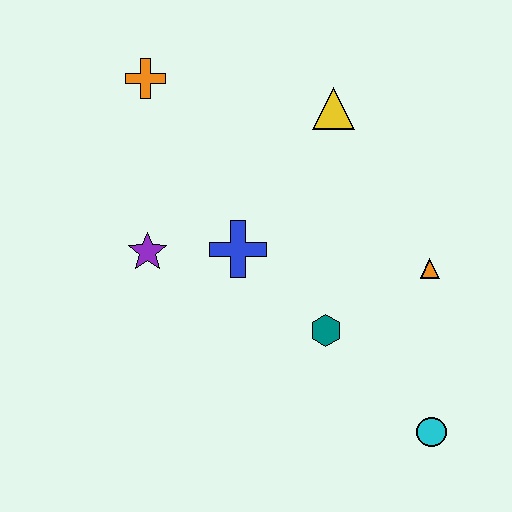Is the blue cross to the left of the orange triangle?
Yes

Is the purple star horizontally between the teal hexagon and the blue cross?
No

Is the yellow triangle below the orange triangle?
No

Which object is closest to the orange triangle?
The teal hexagon is closest to the orange triangle.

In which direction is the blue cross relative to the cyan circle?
The blue cross is to the left of the cyan circle.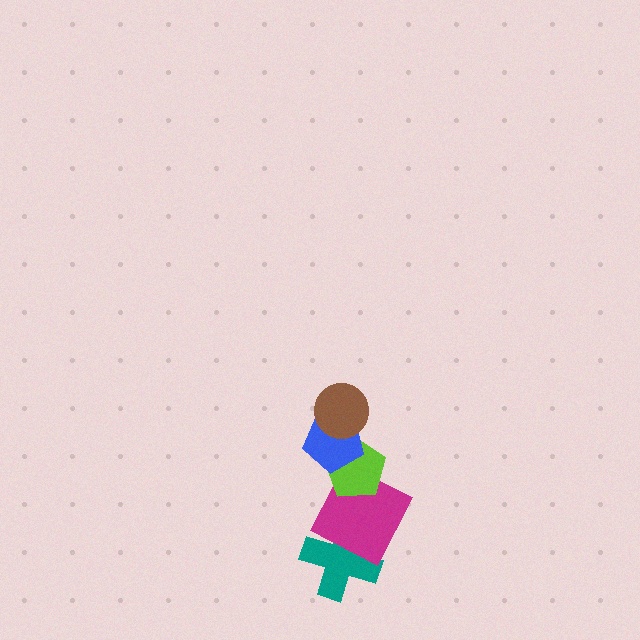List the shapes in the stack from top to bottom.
From top to bottom: the brown circle, the blue pentagon, the lime pentagon, the magenta square, the teal cross.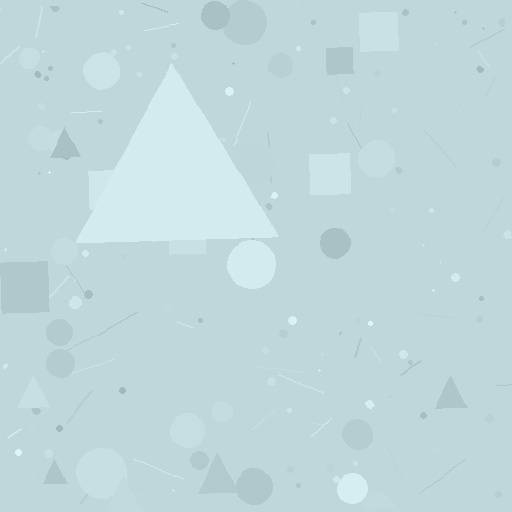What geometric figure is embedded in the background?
A triangle is embedded in the background.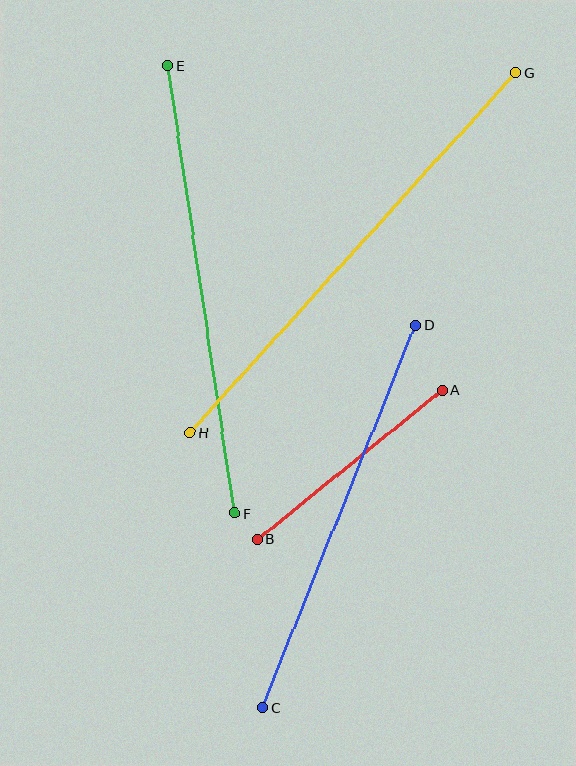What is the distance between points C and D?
The distance is approximately 411 pixels.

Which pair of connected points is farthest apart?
Points G and H are farthest apart.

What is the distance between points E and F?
The distance is approximately 453 pixels.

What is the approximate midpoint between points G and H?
The midpoint is at approximately (353, 253) pixels.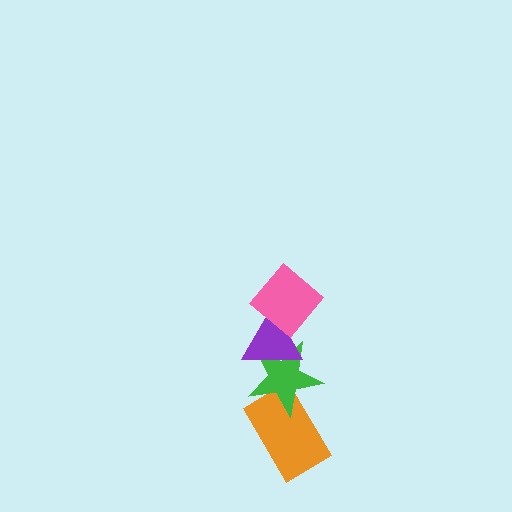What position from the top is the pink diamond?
The pink diamond is 1st from the top.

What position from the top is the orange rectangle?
The orange rectangle is 4th from the top.